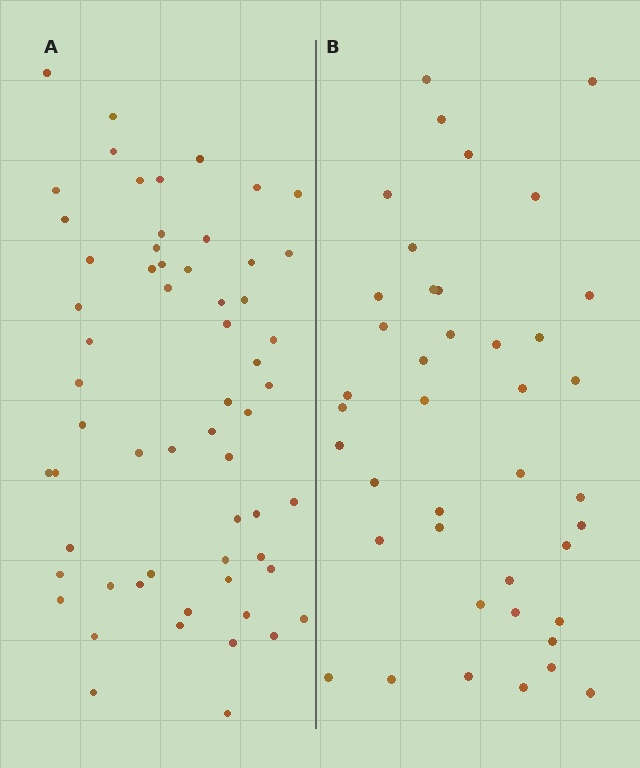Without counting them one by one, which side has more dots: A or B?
Region A (the left region) has more dots.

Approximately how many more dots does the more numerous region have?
Region A has approximately 20 more dots than region B.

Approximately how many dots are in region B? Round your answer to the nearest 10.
About 40 dots. (The exact count is 41, which rounds to 40.)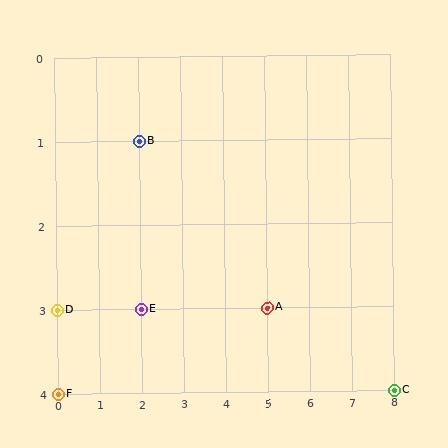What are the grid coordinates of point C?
Point C is at grid coordinates (8, 4).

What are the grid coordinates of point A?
Point A is at grid coordinates (5, 3).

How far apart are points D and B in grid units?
Points D and B are 2 columns and 2 rows apart (about 2.8 grid units diagonally).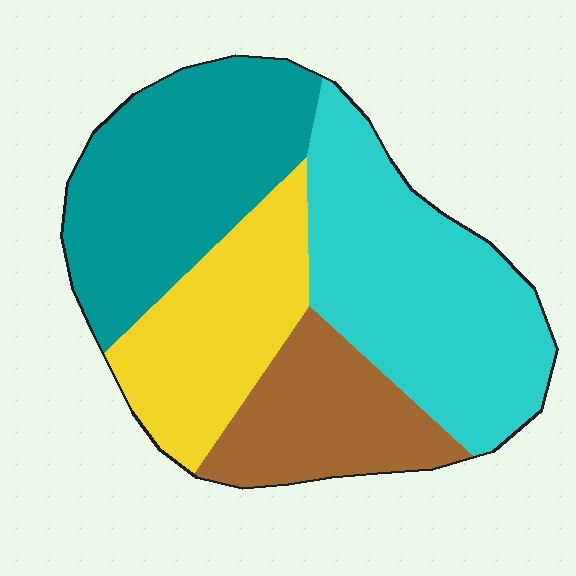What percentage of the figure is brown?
Brown takes up about one sixth (1/6) of the figure.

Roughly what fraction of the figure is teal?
Teal covers roughly 30% of the figure.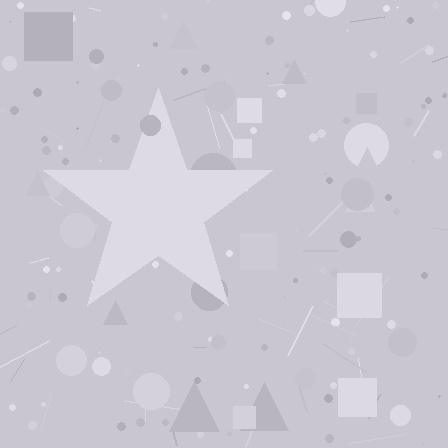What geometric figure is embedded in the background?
A star is embedded in the background.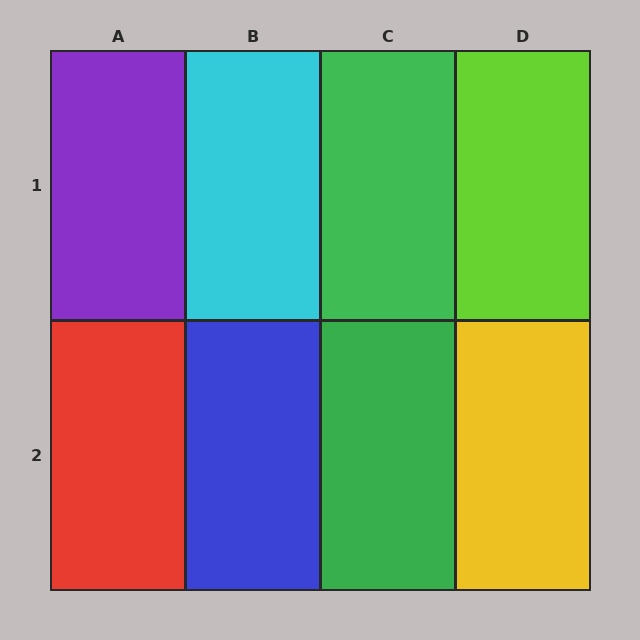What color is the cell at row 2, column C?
Green.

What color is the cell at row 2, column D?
Yellow.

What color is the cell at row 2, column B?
Blue.